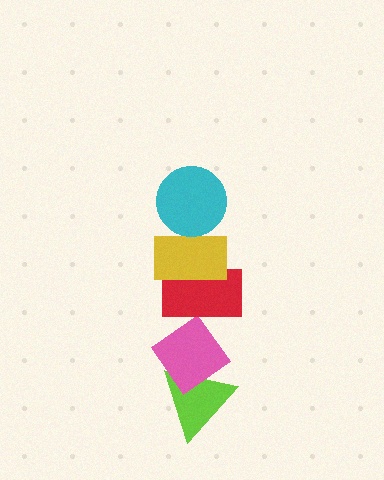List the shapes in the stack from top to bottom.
From top to bottom: the cyan circle, the yellow rectangle, the red rectangle, the pink diamond, the lime triangle.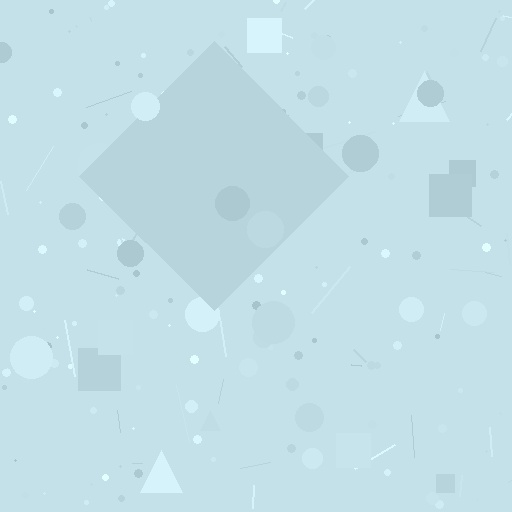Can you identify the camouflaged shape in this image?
The camouflaged shape is a diamond.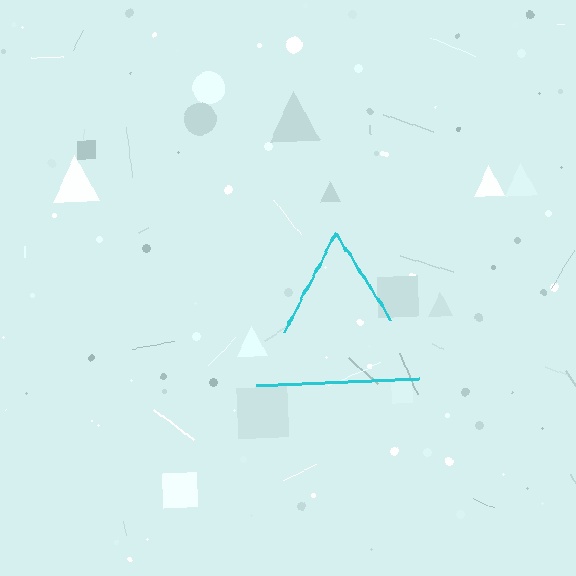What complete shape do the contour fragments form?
The contour fragments form a triangle.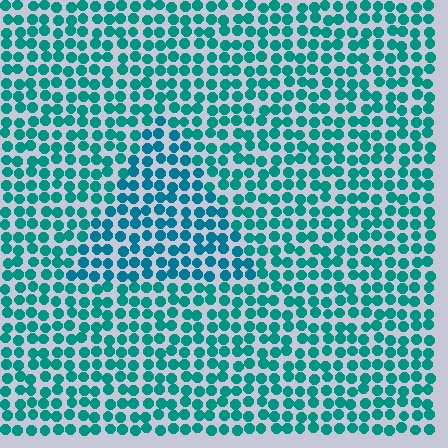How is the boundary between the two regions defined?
The boundary is defined purely by a slight shift in hue (about 19 degrees). Spacing, size, and orientation are identical on both sides.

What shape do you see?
I see a triangle.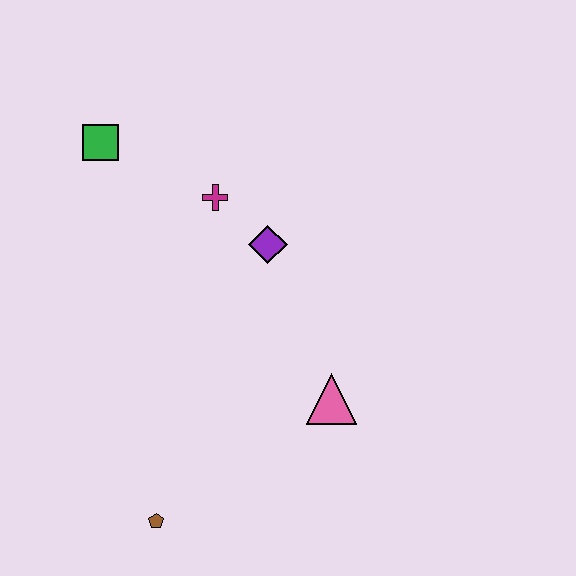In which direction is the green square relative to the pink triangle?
The green square is above the pink triangle.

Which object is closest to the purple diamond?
The magenta cross is closest to the purple diamond.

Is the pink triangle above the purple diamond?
No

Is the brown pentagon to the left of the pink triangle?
Yes